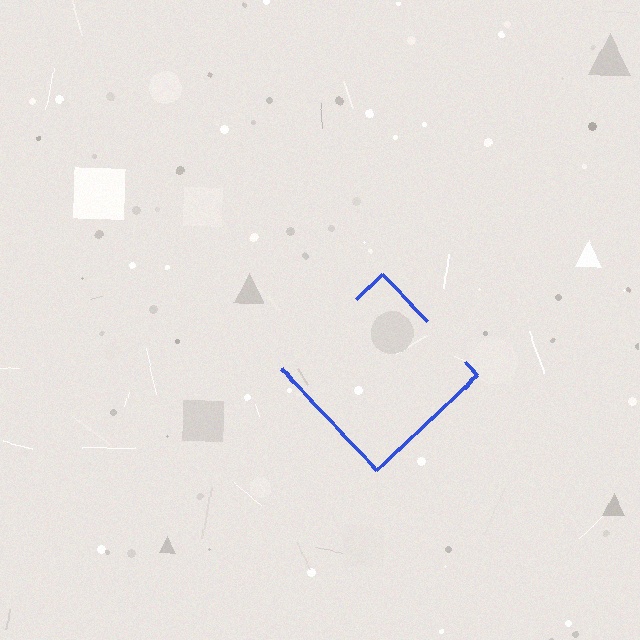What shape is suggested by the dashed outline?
The dashed outline suggests a diamond.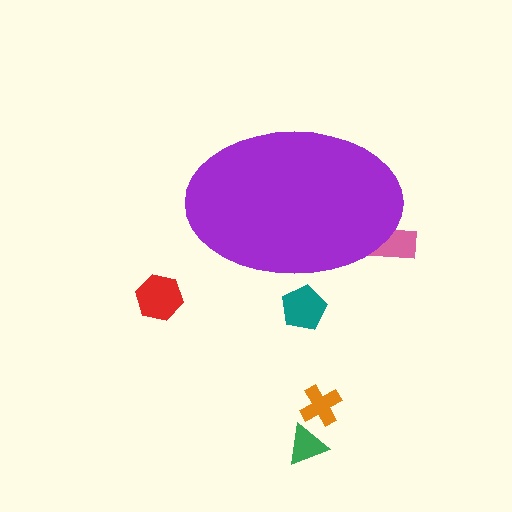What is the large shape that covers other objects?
A purple ellipse.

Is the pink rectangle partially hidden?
Yes, the pink rectangle is partially hidden behind the purple ellipse.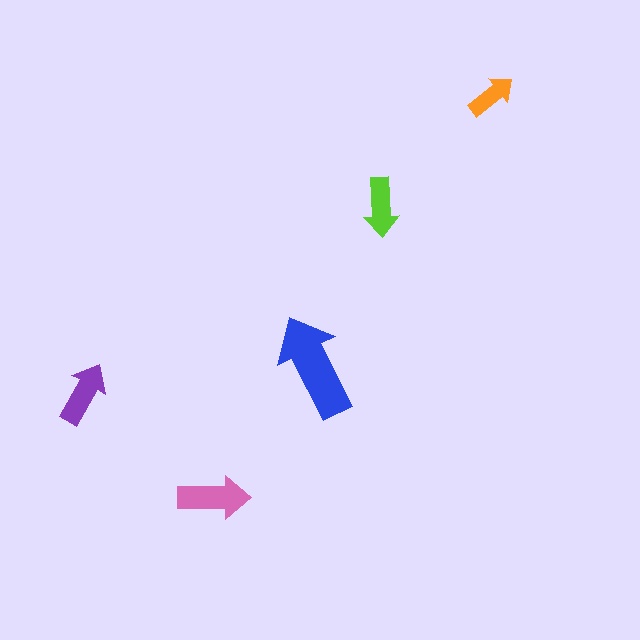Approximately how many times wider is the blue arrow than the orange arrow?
About 2 times wider.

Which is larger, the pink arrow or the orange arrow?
The pink one.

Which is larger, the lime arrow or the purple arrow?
The purple one.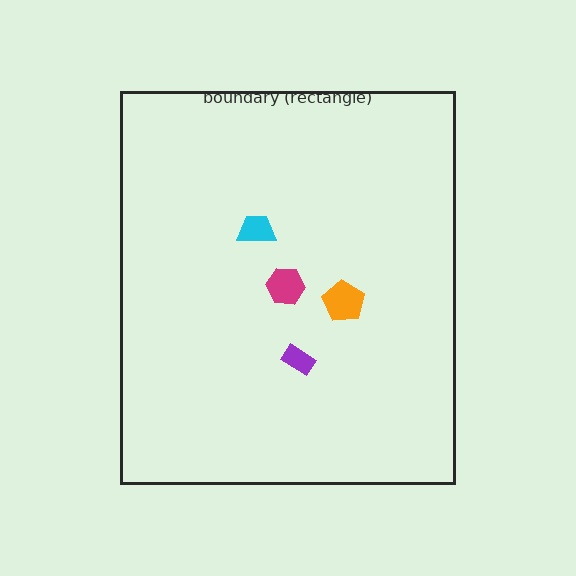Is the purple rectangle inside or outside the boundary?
Inside.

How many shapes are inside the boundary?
4 inside, 0 outside.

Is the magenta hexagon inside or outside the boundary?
Inside.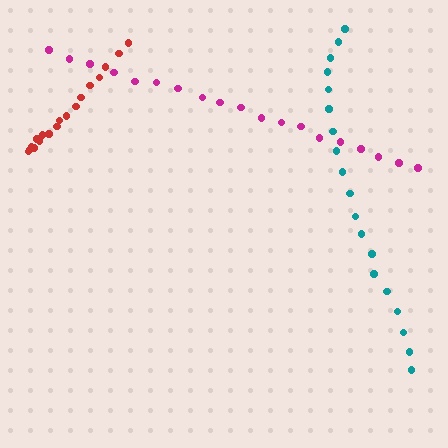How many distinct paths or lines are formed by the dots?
There are 3 distinct paths.